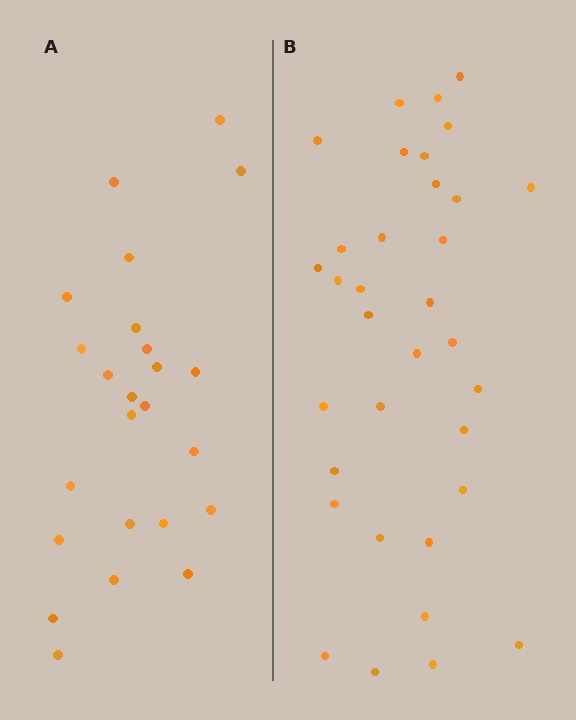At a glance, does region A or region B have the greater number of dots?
Region B (the right region) has more dots.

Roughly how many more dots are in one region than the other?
Region B has roughly 10 or so more dots than region A.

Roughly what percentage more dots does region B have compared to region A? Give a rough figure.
About 40% more.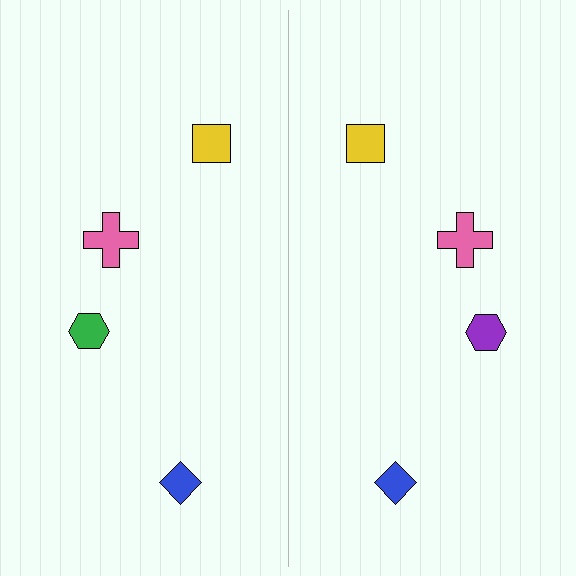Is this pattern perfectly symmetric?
No, the pattern is not perfectly symmetric. The purple hexagon on the right side breaks the symmetry — its mirror counterpart is green.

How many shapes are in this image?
There are 8 shapes in this image.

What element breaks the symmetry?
The purple hexagon on the right side breaks the symmetry — its mirror counterpart is green.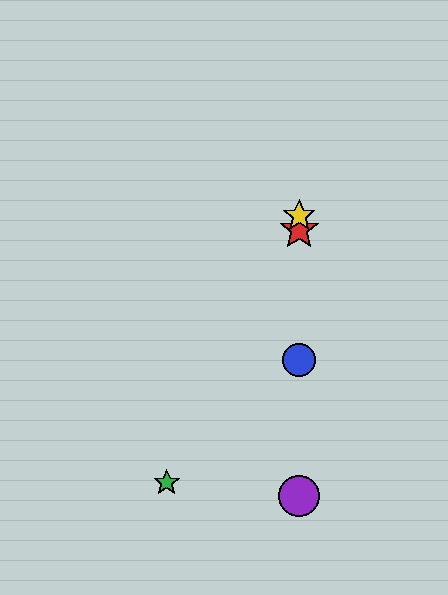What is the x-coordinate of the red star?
The red star is at x≈299.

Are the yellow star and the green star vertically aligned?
No, the yellow star is at x≈299 and the green star is at x≈167.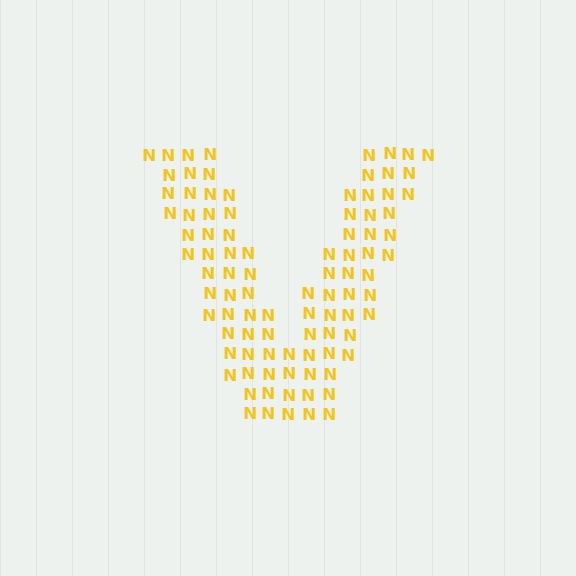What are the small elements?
The small elements are letter N's.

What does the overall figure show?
The overall figure shows the letter V.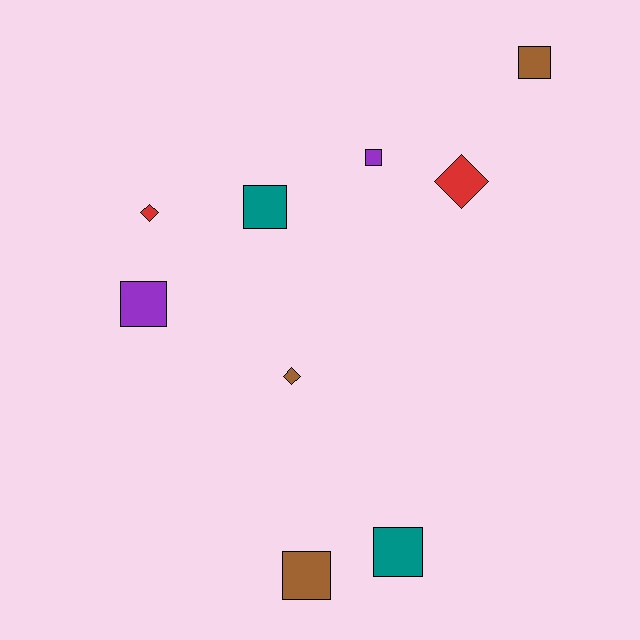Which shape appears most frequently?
Square, with 6 objects.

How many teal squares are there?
There are 2 teal squares.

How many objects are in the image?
There are 9 objects.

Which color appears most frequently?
Brown, with 3 objects.